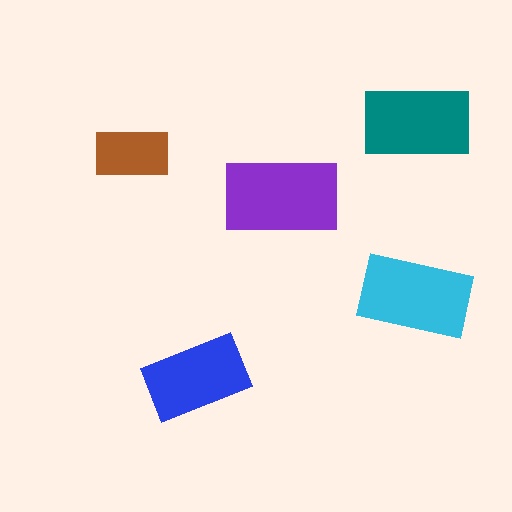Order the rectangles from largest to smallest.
the purple one, the cyan one, the teal one, the blue one, the brown one.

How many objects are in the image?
There are 5 objects in the image.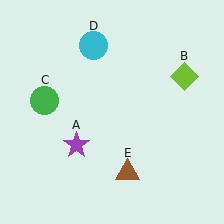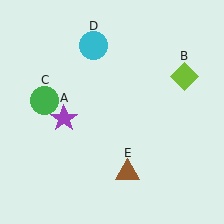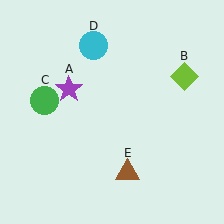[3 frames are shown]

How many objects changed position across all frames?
1 object changed position: purple star (object A).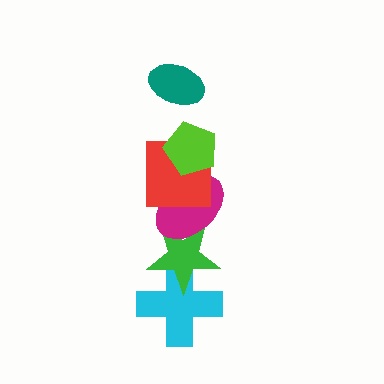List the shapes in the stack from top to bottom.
From top to bottom: the teal ellipse, the lime pentagon, the red square, the magenta ellipse, the green star, the cyan cross.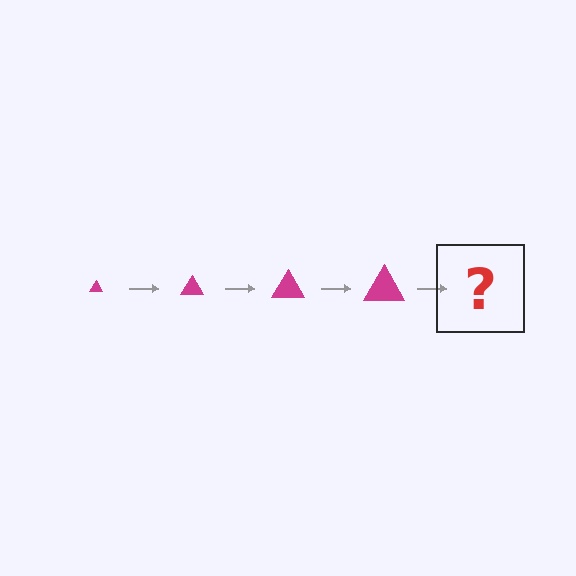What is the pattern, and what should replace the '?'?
The pattern is that the triangle gets progressively larger each step. The '?' should be a magenta triangle, larger than the previous one.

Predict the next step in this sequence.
The next step is a magenta triangle, larger than the previous one.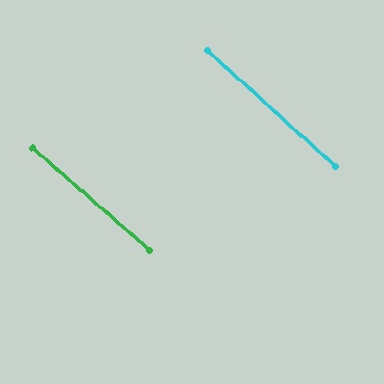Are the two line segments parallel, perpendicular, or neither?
Parallel — their directions differ by only 0.9°.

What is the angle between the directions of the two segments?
Approximately 1 degree.